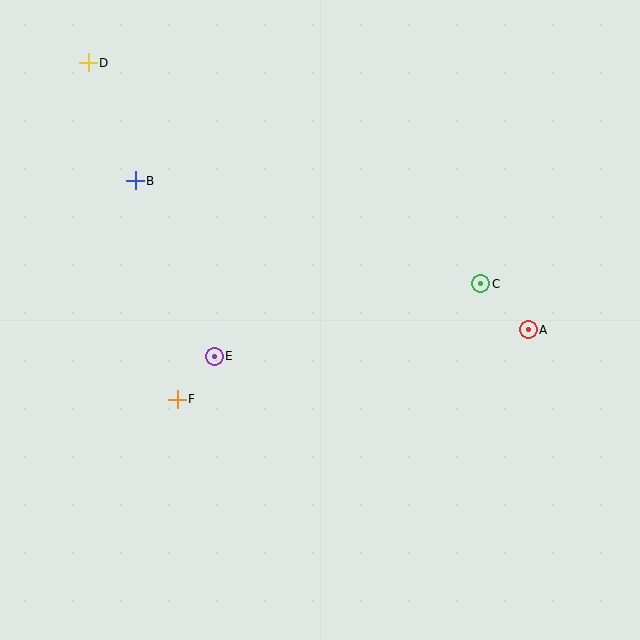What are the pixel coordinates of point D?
Point D is at (88, 63).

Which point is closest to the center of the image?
Point E at (214, 356) is closest to the center.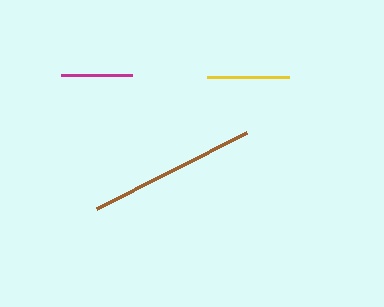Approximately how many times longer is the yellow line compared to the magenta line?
The yellow line is approximately 1.1 times the length of the magenta line.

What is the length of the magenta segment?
The magenta segment is approximately 72 pixels long.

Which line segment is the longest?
The brown line is the longest at approximately 168 pixels.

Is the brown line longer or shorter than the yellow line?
The brown line is longer than the yellow line.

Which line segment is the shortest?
The magenta line is the shortest at approximately 72 pixels.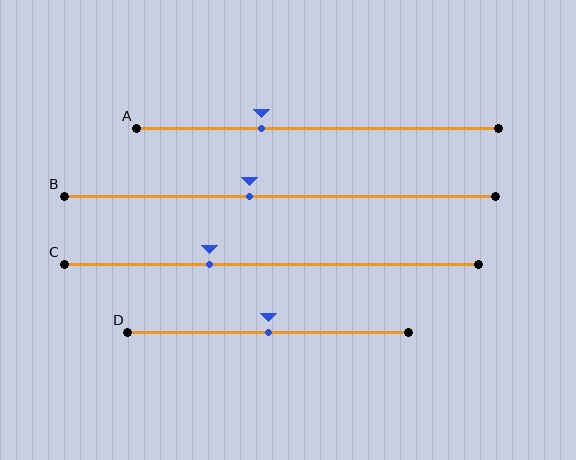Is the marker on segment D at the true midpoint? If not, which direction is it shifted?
Yes, the marker on segment D is at the true midpoint.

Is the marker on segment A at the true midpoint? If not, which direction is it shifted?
No, the marker on segment A is shifted to the left by about 16% of the segment length.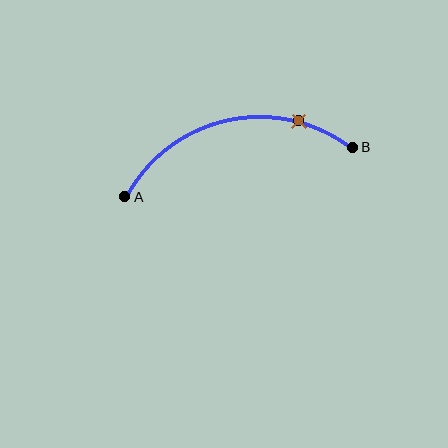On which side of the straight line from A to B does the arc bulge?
The arc bulges above the straight line connecting A and B.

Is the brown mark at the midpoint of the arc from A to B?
No. The brown mark lies on the arc but is closer to endpoint B. The arc midpoint would be at the point on the curve equidistant along the arc from both A and B.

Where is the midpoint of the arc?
The arc midpoint is the point on the curve farthest from the straight line joining A and B. It sits above that line.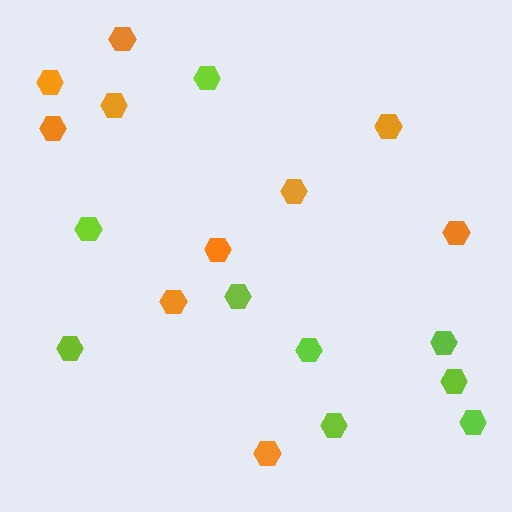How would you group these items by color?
There are 2 groups: one group of lime hexagons (9) and one group of orange hexagons (10).